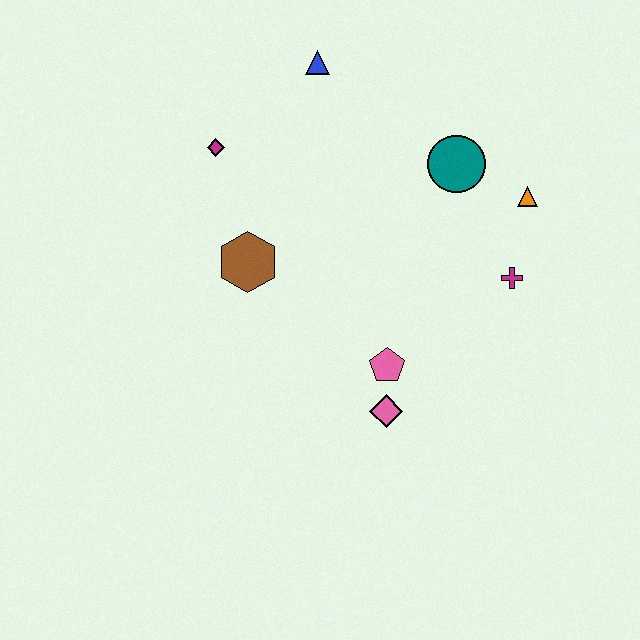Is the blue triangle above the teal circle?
Yes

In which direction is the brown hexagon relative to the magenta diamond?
The brown hexagon is below the magenta diamond.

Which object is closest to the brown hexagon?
The magenta diamond is closest to the brown hexagon.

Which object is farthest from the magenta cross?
The magenta diamond is farthest from the magenta cross.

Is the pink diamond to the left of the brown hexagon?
No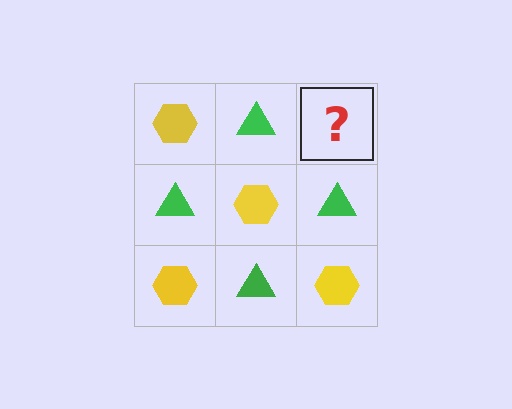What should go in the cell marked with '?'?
The missing cell should contain a yellow hexagon.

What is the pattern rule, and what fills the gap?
The rule is that it alternates yellow hexagon and green triangle in a checkerboard pattern. The gap should be filled with a yellow hexagon.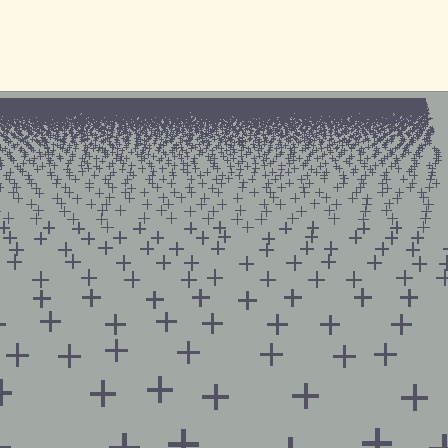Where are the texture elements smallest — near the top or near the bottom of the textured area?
Near the top.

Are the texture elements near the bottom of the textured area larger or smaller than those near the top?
Larger. Near the bottom, elements are closer to the viewer and appear at a bigger on-screen size.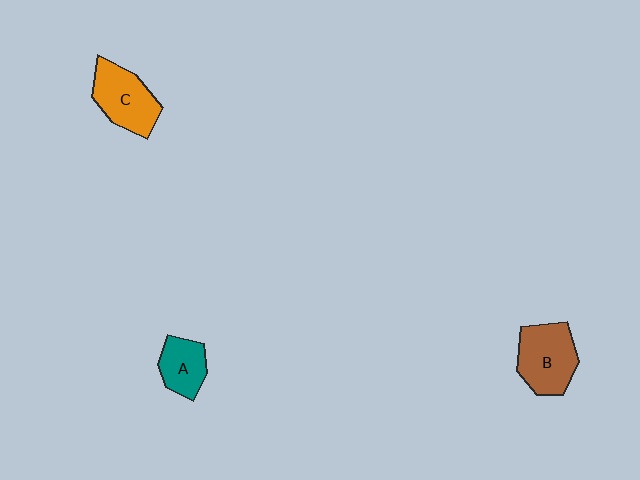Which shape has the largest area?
Shape B (brown).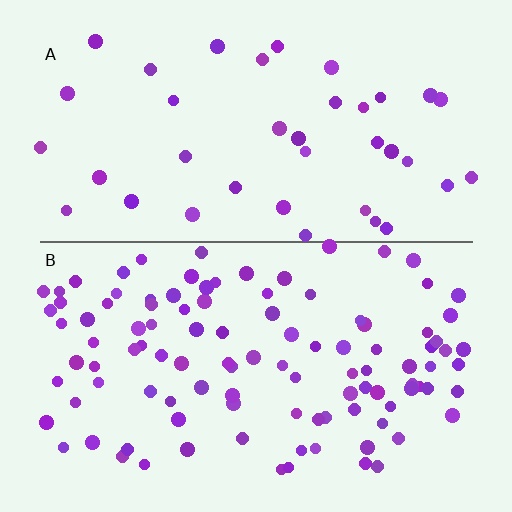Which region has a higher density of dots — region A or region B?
B (the bottom).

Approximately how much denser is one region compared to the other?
Approximately 2.7× — region B over region A.